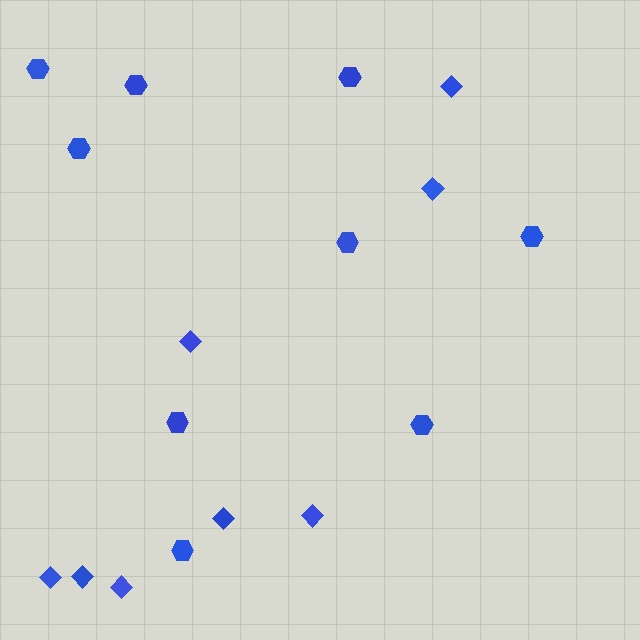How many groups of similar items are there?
There are 2 groups: one group of diamonds (8) and one group of hexagons (9).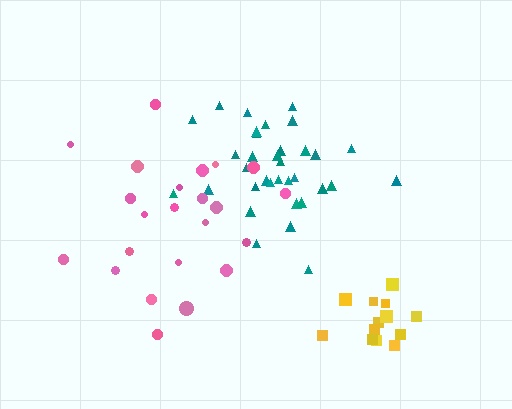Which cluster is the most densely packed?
Yellow.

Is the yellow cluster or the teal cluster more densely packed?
Yellow.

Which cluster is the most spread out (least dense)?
Pink.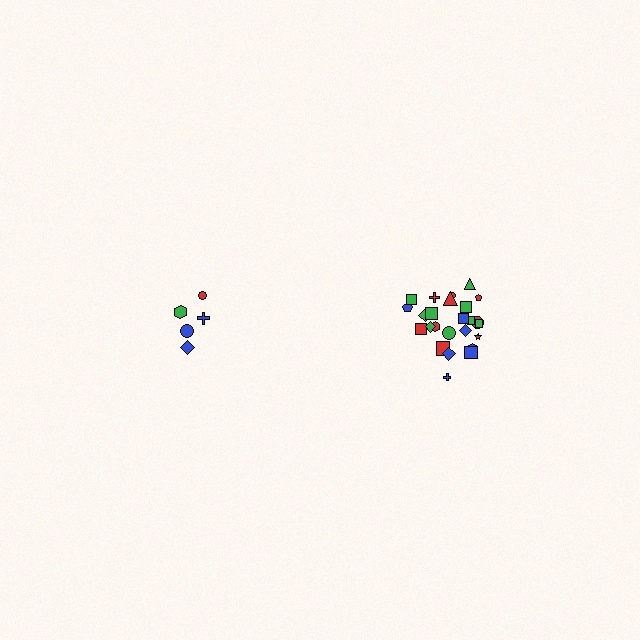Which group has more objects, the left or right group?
The right group.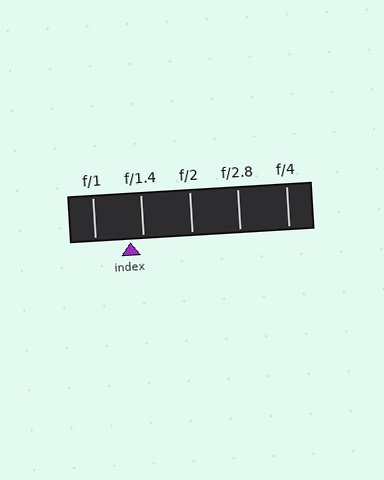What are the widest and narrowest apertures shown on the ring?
The widest aperture shown is f/1 and the narrowest is f/4.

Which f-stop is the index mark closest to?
The index mark is closest to f/1.4.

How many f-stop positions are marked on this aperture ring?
There are 5 f-stop positions marked.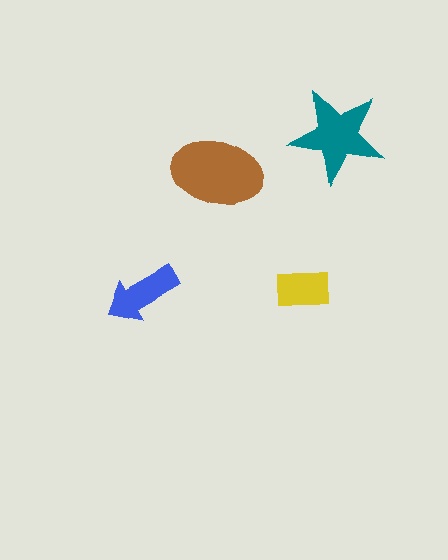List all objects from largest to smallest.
The brown ellipse, the teal star, the blue arrow, the yellow rectangle.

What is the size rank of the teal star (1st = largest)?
2nd.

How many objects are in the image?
There are 4 objects in the image.